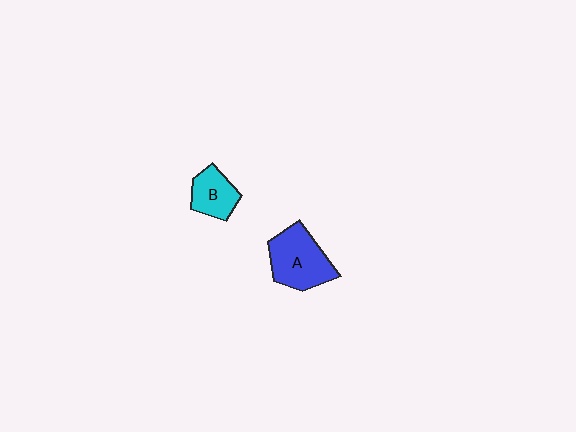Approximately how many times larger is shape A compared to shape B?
Approximately 1.6 times.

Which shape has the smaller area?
Shape B (cyan).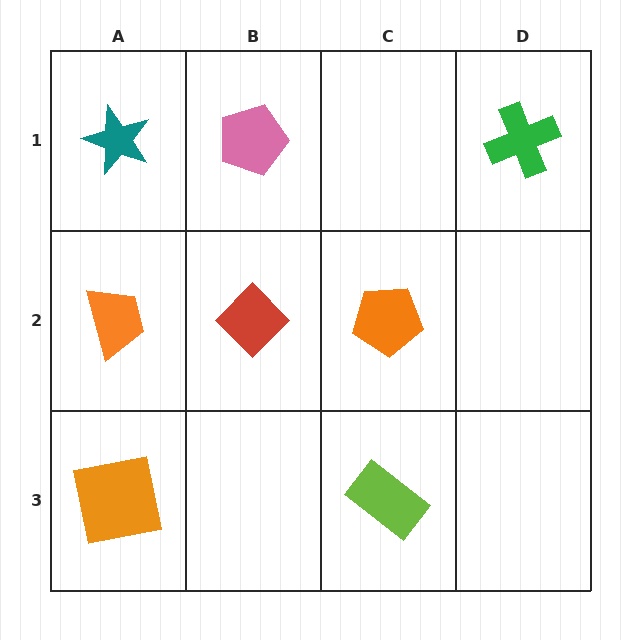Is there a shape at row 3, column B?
No, that cell is empty.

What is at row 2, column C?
An orange pentagon.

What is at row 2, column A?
An orange trapezoid.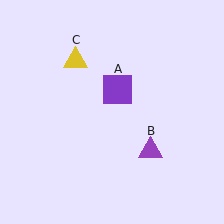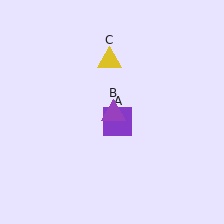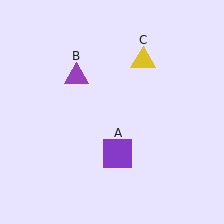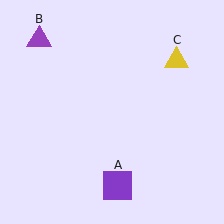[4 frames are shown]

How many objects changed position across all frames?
3 objects changed position: purple square (object A), purple triangle (object B), yellow triangle (object C).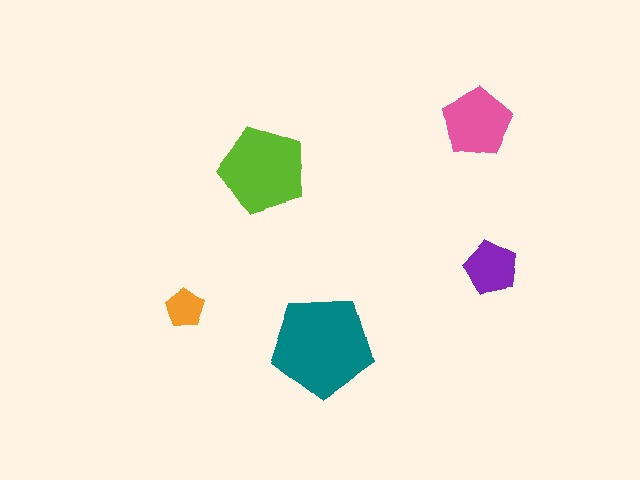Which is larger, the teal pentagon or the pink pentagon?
The teal one.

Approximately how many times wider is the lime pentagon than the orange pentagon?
About 2.5 times wider.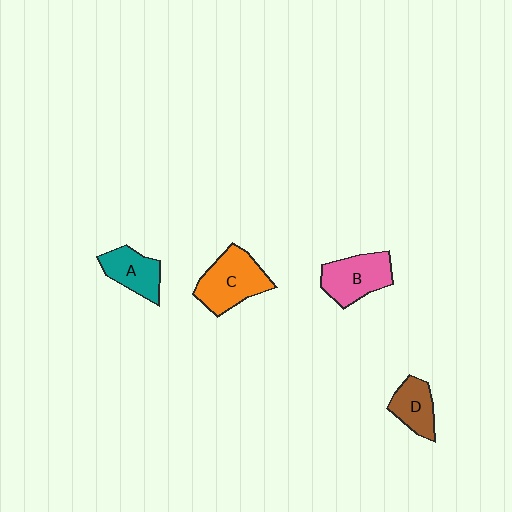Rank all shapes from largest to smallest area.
From largest to smallest: C (orange), B (pink), A (teal), D (brown).